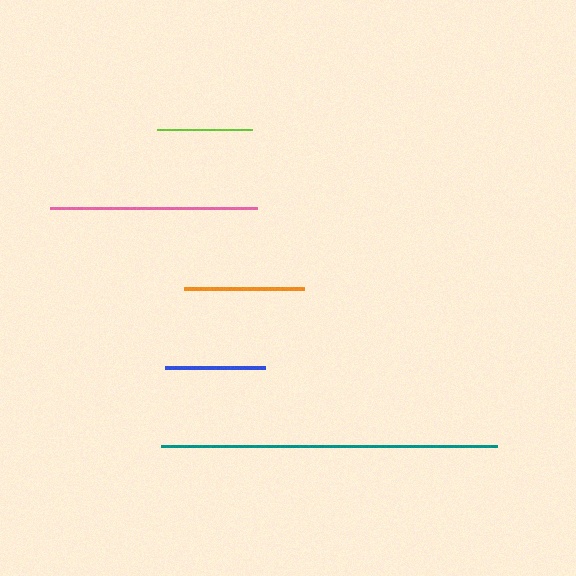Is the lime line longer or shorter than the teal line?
The teal line is longer than the lime line.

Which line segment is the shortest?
The lime line is the shortest at approximately 94 pixels.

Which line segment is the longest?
The teal line is the longest at approximately 336 pixels.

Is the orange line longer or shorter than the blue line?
The orange line is longer than the blue line.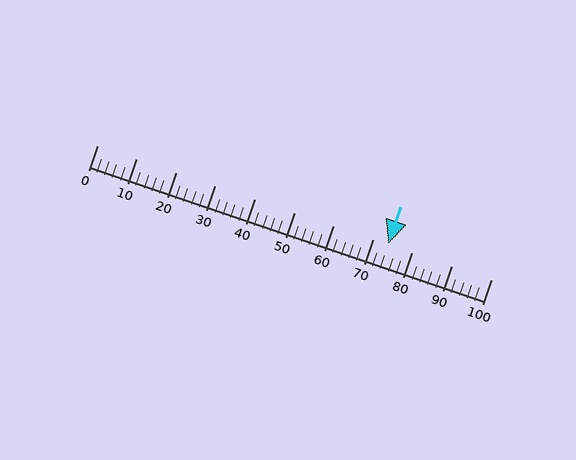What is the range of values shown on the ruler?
The ruler shows values from 0 to 100.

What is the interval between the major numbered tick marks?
The major tick marks are spaced 10 units apart.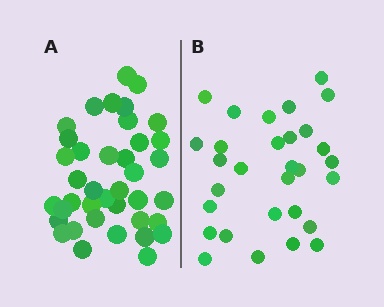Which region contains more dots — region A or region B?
Region A (the left region) has more dots.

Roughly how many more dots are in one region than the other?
Region A has roughly 8 or so more dots than region B.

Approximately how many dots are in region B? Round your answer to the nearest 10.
About 30 dots.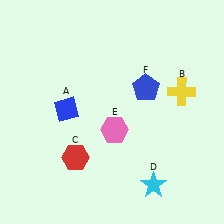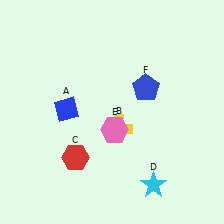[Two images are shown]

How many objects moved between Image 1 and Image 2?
1 object moved between the two images.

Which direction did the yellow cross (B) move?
The yellow cross (B) moved left.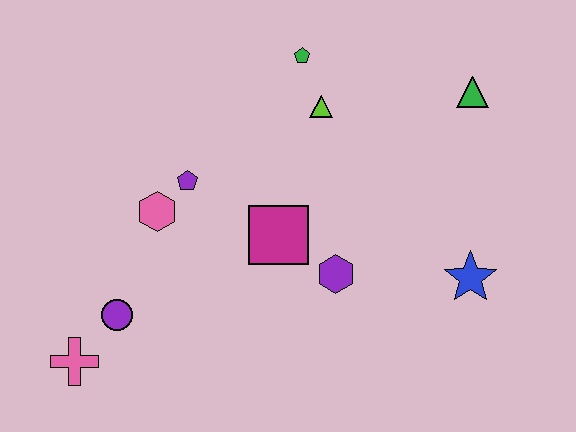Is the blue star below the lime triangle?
Yes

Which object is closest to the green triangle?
The lime triangle is closest to the green triangle.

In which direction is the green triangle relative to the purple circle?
The green triangle is to the right of the purple circle.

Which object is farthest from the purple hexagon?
The pink cross is farthest from the purple hexagon.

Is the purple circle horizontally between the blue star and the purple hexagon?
No